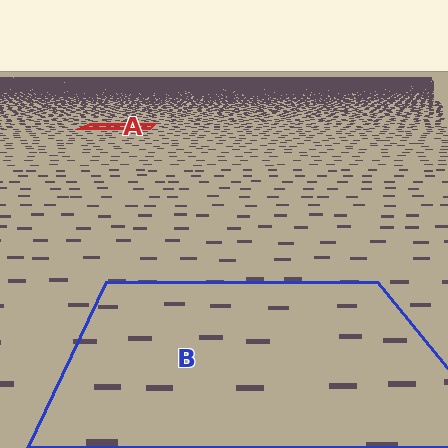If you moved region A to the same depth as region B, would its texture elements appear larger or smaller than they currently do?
They would appear larger. At a closer depth, the same texture elements are projected at a bigger on-screen size.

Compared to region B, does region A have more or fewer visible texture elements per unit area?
Region A has more texture elements per unit area — they are packed more densely because it is farther away.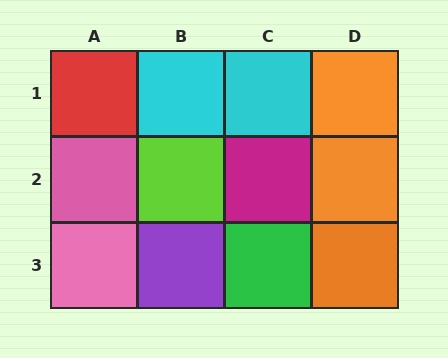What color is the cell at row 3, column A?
Pink.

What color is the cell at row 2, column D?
Orange.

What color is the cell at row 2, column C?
Magenta.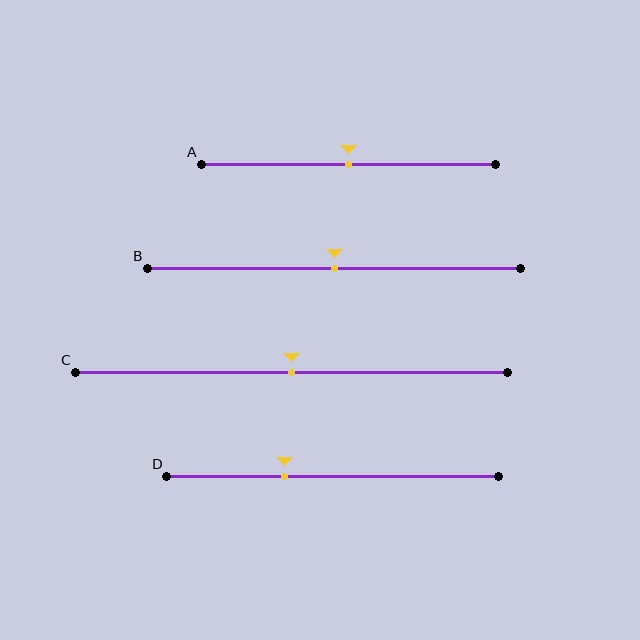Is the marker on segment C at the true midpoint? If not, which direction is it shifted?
Yes, the marker on segment C is at the true midpoint.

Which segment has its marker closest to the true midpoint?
Segment A has its marker closest to the true midpoint.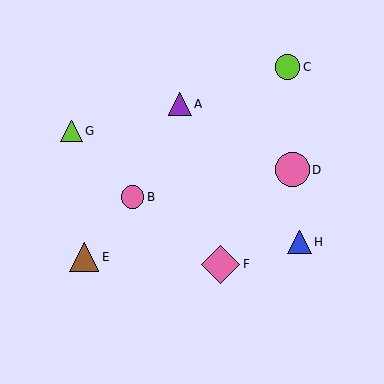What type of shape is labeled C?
Shape C is a lime circle.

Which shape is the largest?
The pink diamond (labeled F) is the largest.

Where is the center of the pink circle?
The center of the pink circle is at (292, 170).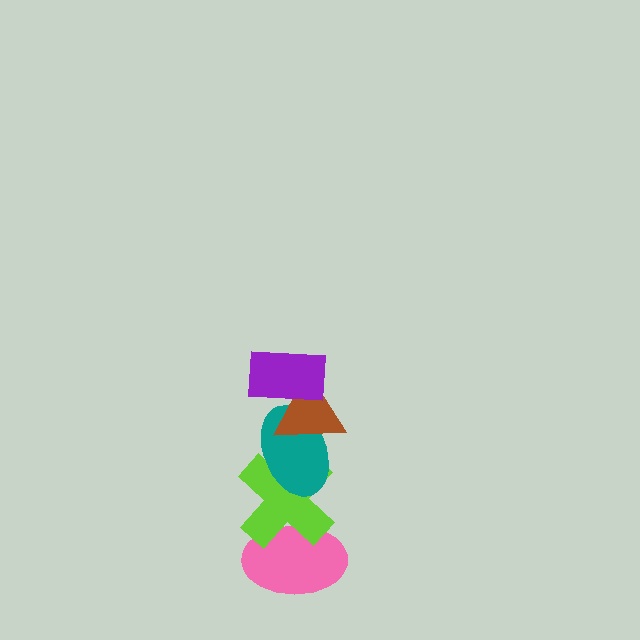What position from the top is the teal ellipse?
The teal ellipse is 3rd from the top.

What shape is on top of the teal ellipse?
The brown triangle is on top of the teal ellipse.